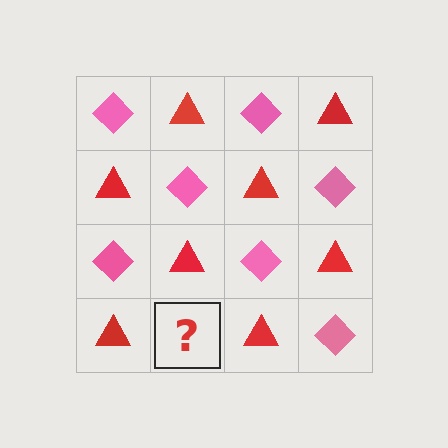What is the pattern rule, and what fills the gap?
The rule is that it alternates pink diamond and red triangle in a checkerboard pattern. The gap should be filled with a pink diamond.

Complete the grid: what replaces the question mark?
The question mark should be replaced with a pink diamond.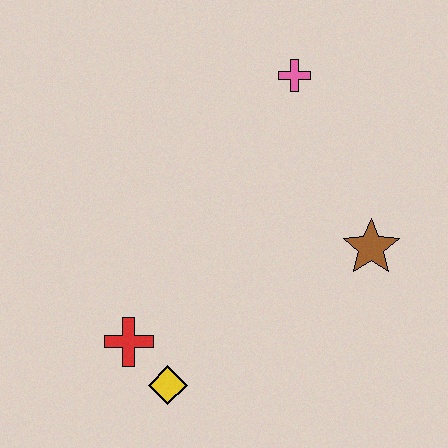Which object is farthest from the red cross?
The pink cross is farthest from the red cross.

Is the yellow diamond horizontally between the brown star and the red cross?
Yes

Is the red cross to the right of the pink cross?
No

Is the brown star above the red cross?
Yes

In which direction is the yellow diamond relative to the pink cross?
The yellow diamond is below the pink cross.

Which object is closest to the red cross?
The yellow diamond is closest to the red cross.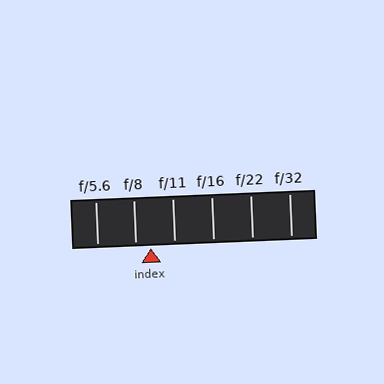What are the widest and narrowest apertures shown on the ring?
The widest aperture shown is f/5.6 and the narrowest is f/32.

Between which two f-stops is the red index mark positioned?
The index mark is between f/8 and f/11.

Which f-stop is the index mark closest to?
The index mark is closest to f/8.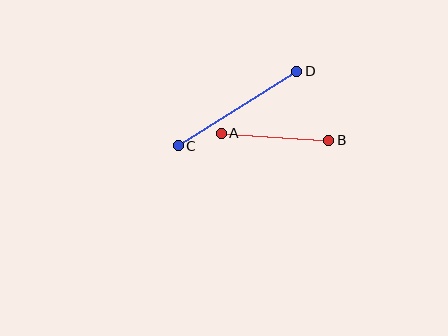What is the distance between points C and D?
The distance is approximately 140 pixels.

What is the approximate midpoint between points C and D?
The midpoint is at approximately (238, 109) pixels.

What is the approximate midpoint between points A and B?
The midpoint is at approximately (275, 137) pixels.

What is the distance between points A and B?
The distance is approximately 108 pixels.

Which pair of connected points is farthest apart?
Points C and D are farthest apart.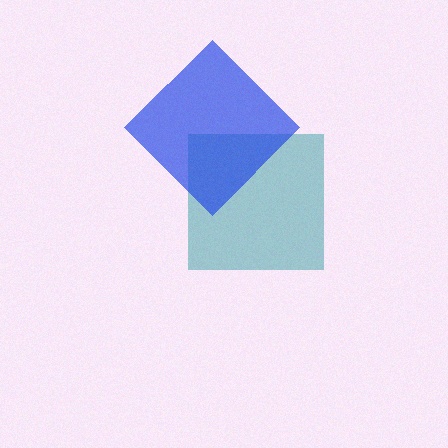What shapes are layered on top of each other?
The layered shapes are: a teal square, a blue diamond.